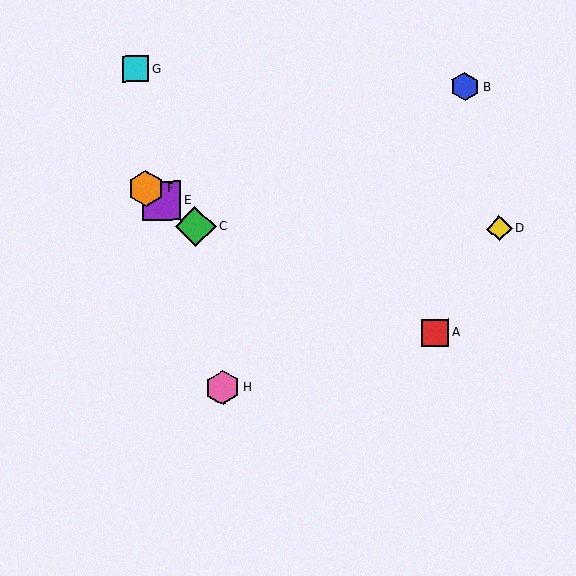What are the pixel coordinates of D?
Object D is at (499, 229).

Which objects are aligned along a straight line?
Objects C, E, F are aligned along a straight line.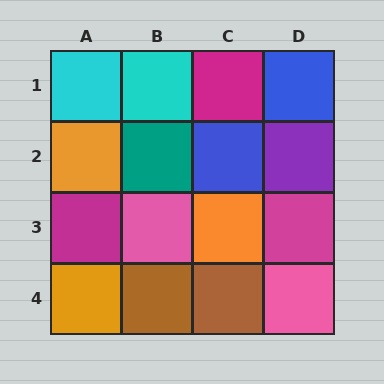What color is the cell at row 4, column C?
Brown.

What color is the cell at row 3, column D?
Magenta.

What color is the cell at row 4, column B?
Brown.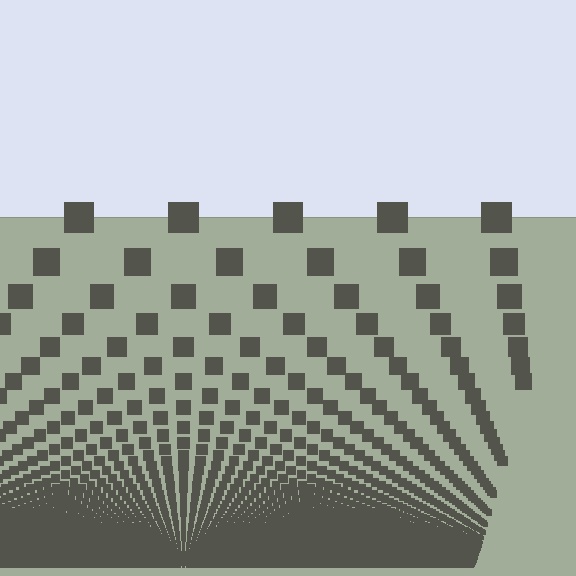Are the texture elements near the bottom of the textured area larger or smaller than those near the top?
Smaller. The gradient is inverted — elements near the bottom are smaller and denser.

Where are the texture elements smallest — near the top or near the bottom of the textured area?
Near the bottom.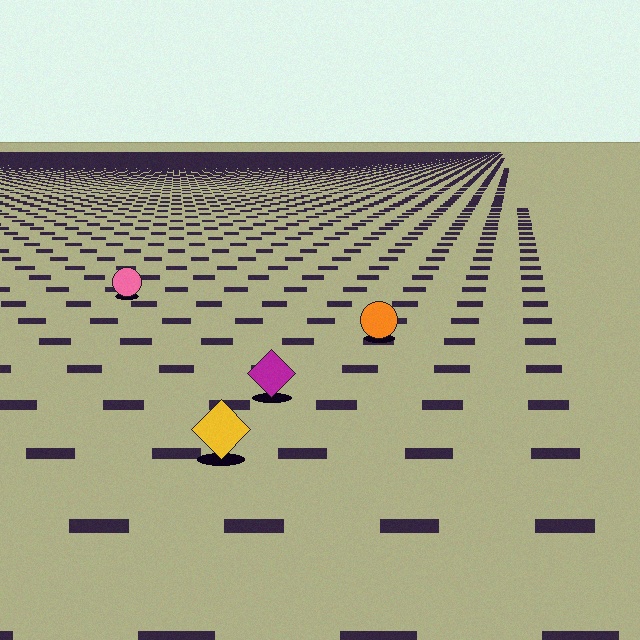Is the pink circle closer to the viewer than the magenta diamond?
No. The magenta diamond is closer — you can tell from the texture gradient: the ground texture is coarser near it.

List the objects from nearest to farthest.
From nearest to farthest: the yellow diamond, the magenta diamond, the orange circle, the pink circle.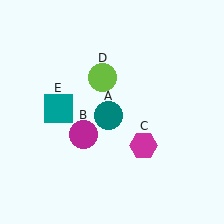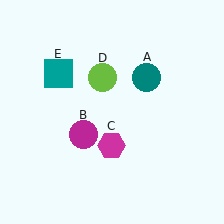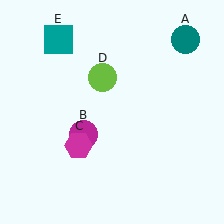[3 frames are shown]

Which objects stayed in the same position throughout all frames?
Magenta circle (object B) and lime circle (object D) remained stationary.